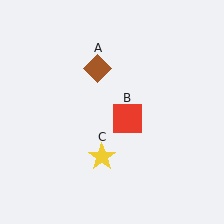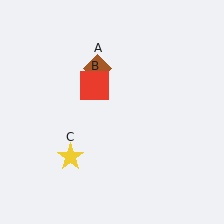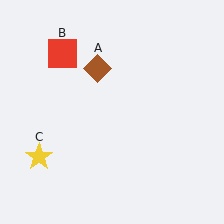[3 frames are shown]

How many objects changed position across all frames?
2 objects changed position: red square (object B), yellow star (object C).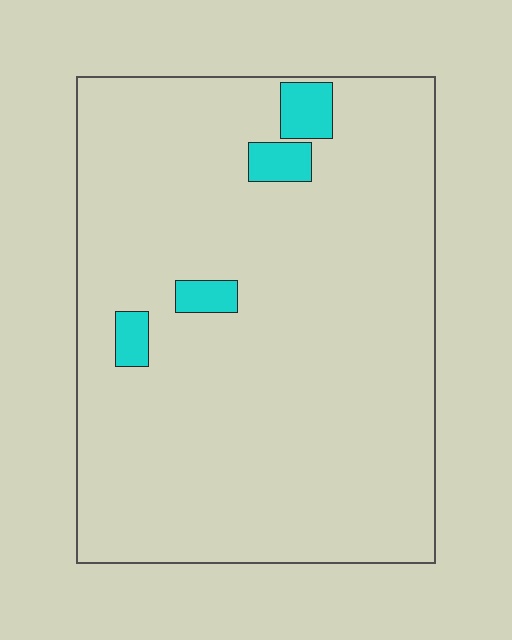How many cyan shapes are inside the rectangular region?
4.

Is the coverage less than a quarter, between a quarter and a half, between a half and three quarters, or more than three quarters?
Less than a quarter.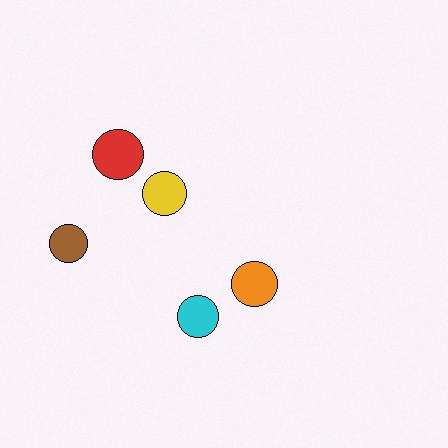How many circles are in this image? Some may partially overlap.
There are 5 circles.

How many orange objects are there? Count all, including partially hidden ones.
There is 1 orange object.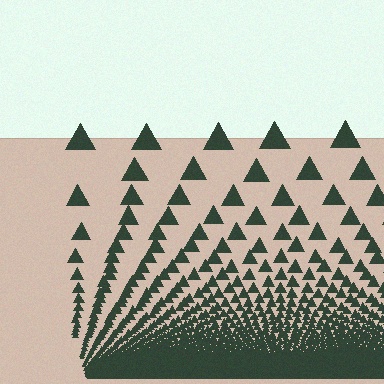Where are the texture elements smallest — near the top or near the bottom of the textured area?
Near the bottom.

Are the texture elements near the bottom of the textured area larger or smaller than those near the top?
Smaller. The gradient is inverted — elements near the bottom are smaller and denser.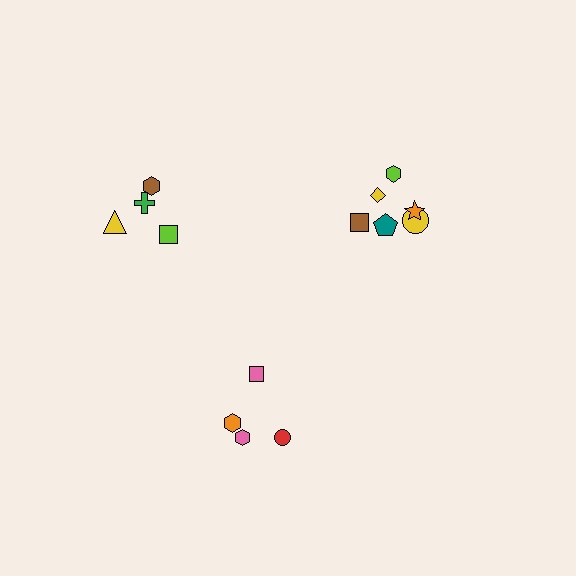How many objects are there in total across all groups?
There are 14 objects.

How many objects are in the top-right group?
There are 6 objects.